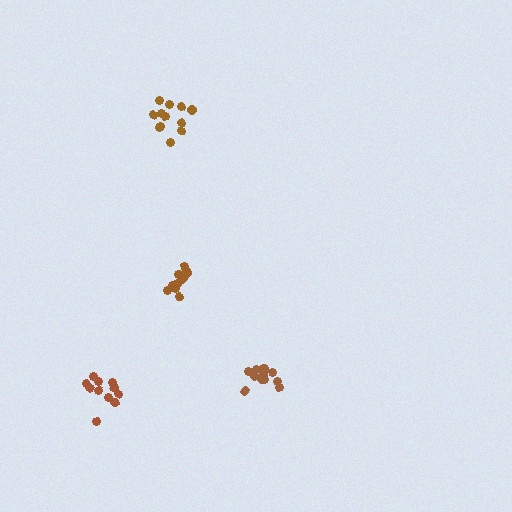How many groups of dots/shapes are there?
There are 4 groups.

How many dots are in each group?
Group 1: 12 dots, Group 2: 12 dots, Group 3: 11 dots, Group 4: 12 dots (47 total).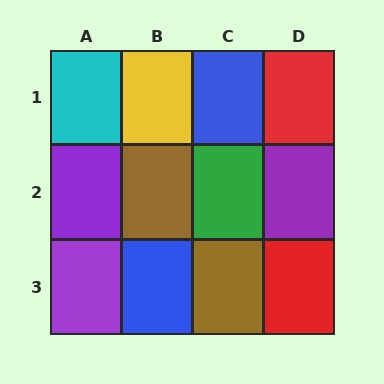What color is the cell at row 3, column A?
Purple.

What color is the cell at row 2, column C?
Green.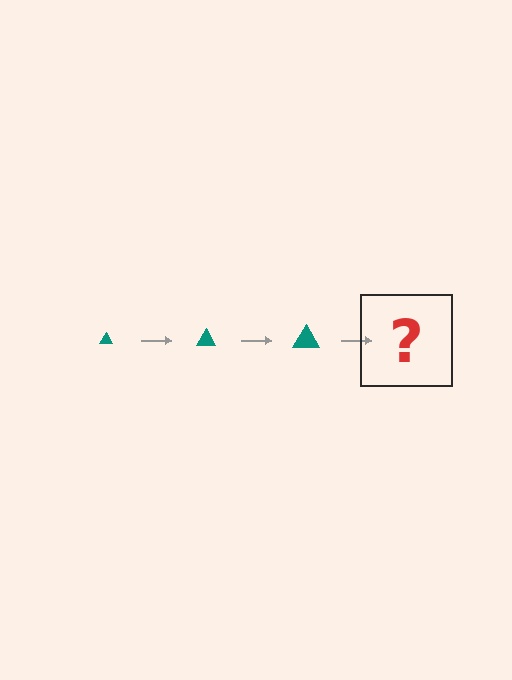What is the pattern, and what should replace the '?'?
The pattern is that the triangle gets progressively larger each step. The '?' should be a teal triangle, larger than the previous one.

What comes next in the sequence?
The next element should be a teal triangle, larger than the previous one.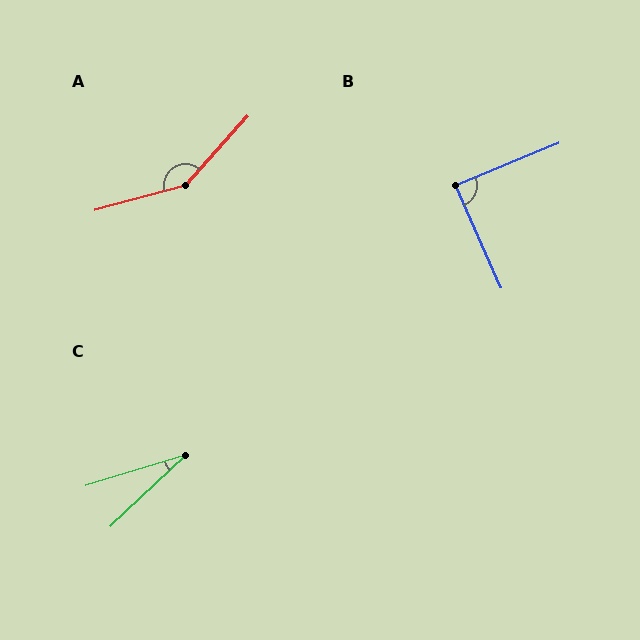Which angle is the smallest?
C, at approximately 26 degrees.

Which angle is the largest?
A, at approximately 147 degrees.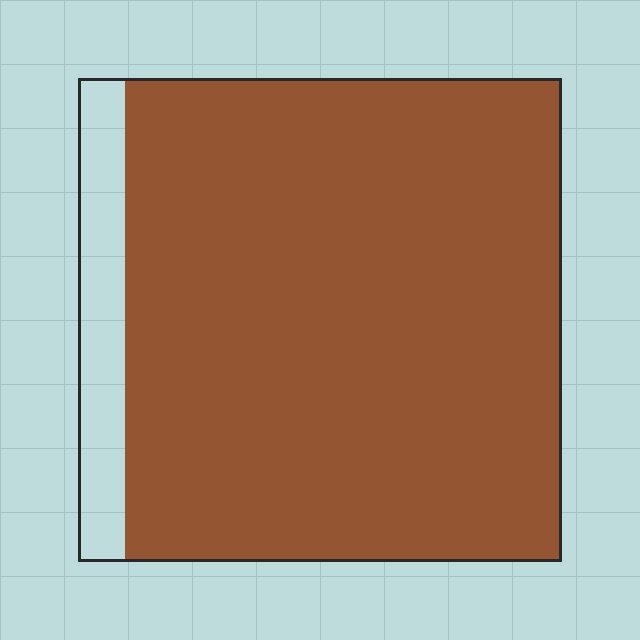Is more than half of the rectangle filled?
Yes.